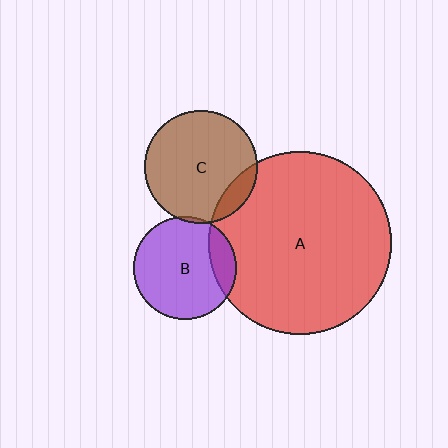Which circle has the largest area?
Circle A (red).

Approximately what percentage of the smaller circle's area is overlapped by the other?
Approximately 15%.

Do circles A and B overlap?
Yes.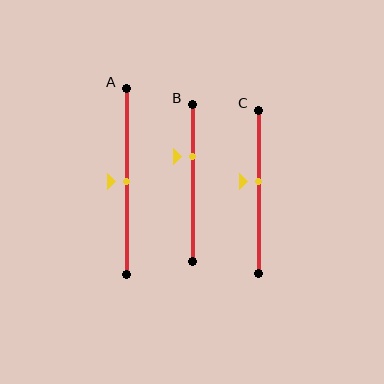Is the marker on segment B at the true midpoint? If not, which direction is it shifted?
No, the marker on segment B is shifted upward by about 17% of the segment length.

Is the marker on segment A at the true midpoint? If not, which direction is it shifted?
Yes, the marker on segment A is at the true midpoint.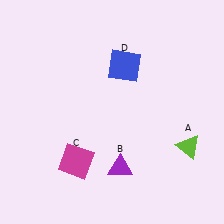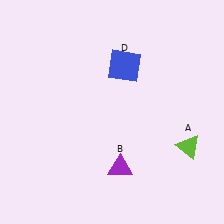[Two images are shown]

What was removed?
The magenta square (C) was removed in Image 2.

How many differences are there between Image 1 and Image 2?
There is 1 difference between the two images.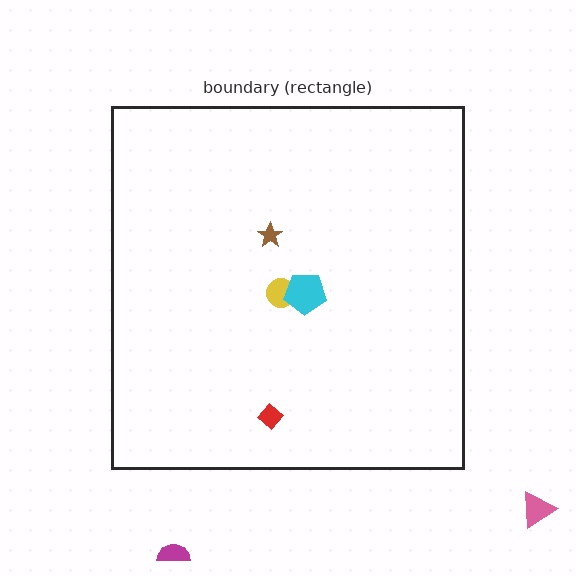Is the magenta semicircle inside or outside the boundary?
Outside.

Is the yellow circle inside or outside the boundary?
Inside.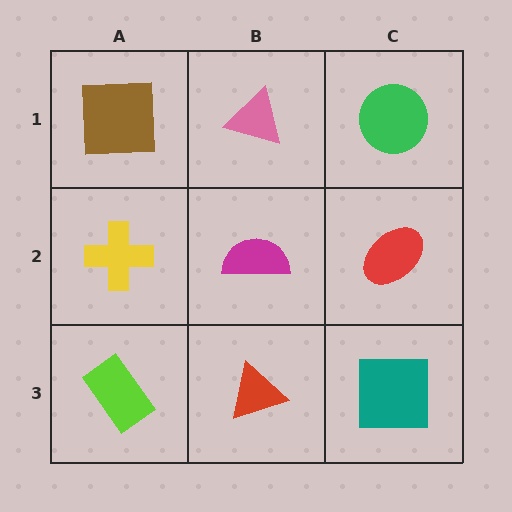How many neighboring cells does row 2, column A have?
3.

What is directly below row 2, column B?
A red triangle.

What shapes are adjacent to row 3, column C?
A red ellipse (row 2, column C), a red triangle (row 3, column B).